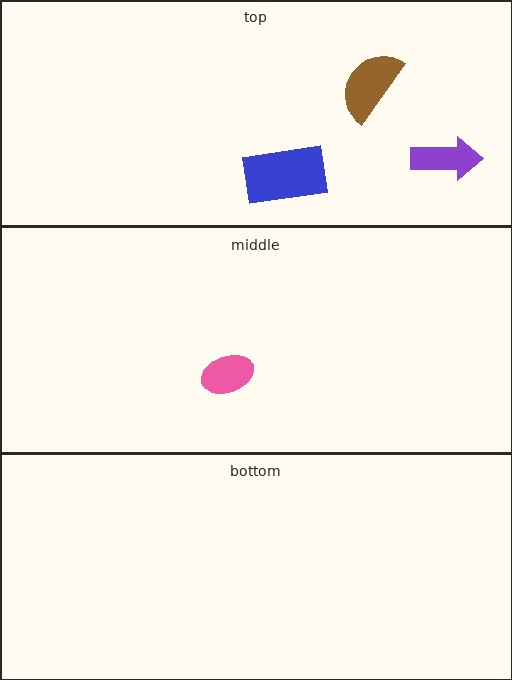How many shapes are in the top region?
3.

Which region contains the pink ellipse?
The middle region.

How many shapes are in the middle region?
1.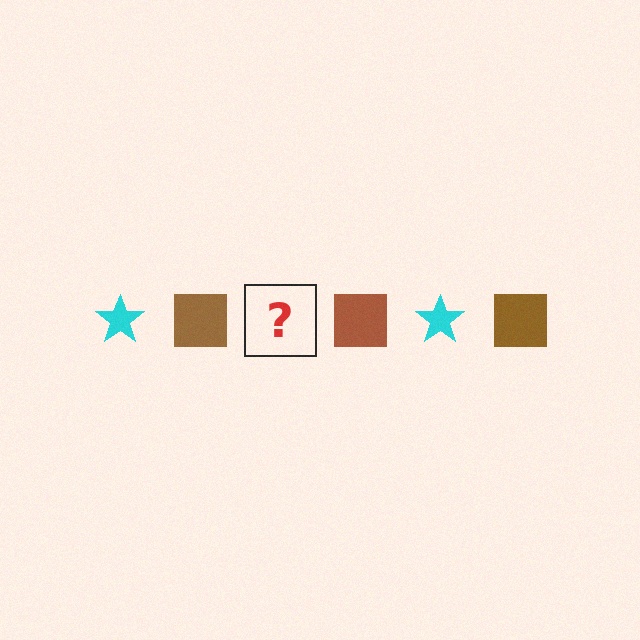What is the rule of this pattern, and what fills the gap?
The rule is that the pattern alternates between cyan star and brown square. The gap should be filled with a cyan star.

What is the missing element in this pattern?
The missing element is a cyan star.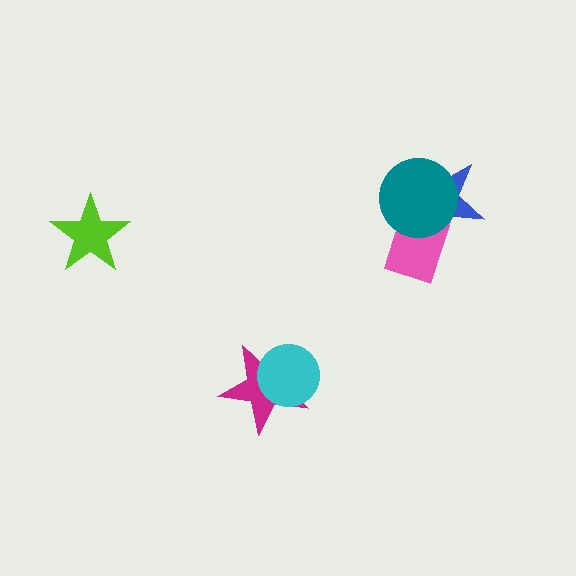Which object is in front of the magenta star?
The cyan circle is in front of the magenta star.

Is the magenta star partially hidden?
Yes, it is partially covered by another shape.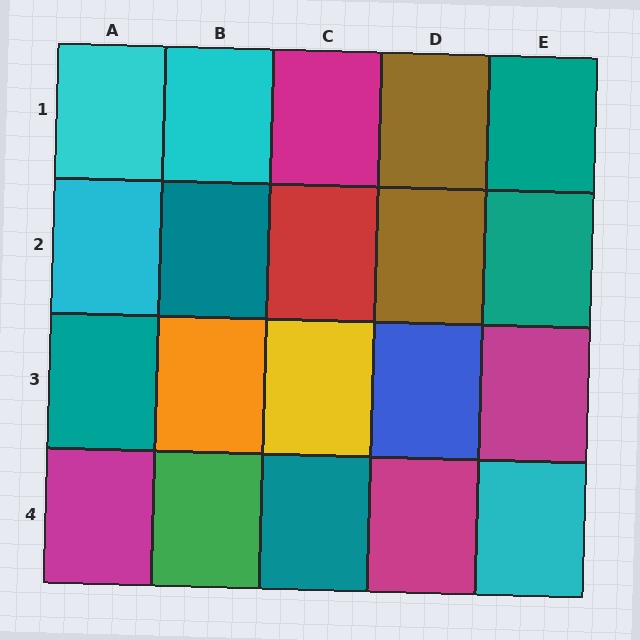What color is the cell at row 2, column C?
Red.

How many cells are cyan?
4 cells are cyan.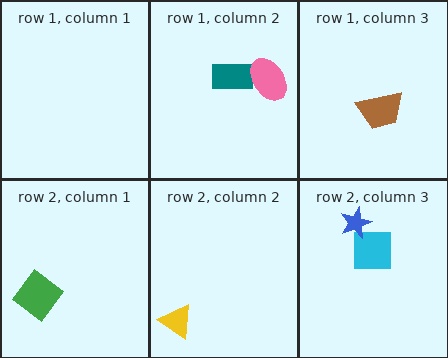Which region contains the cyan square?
The row 2, column 3 region.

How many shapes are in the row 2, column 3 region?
2.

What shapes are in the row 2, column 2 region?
The yellow triangle.